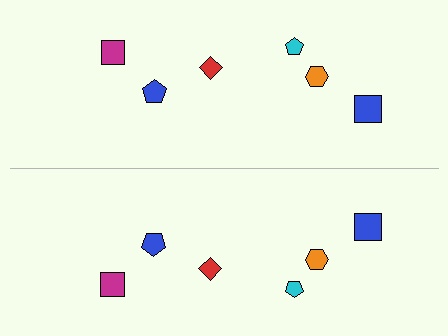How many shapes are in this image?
There are 12 shapes in this image.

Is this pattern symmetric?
Yes, this pattern has bilateral (reflection) symmetry.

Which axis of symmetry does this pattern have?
The pattern has a horizontal axis of symmetry running through the center of the image.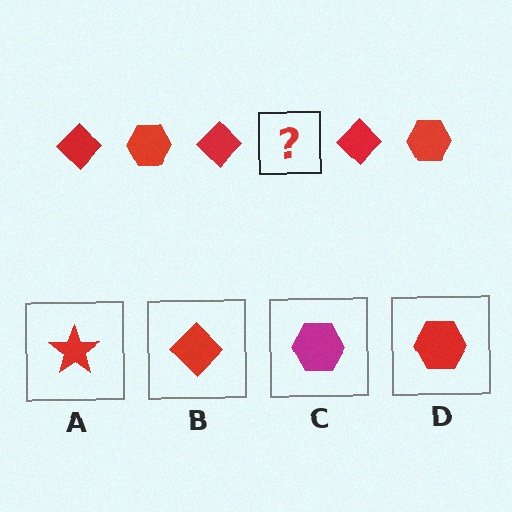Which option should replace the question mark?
Option D.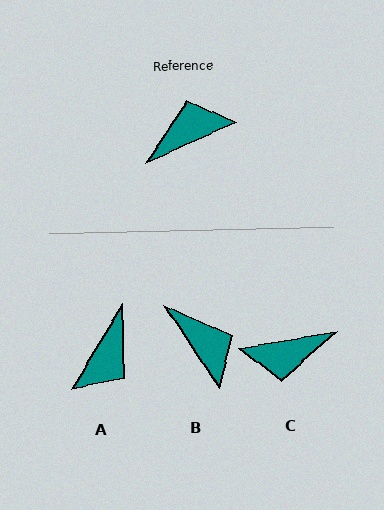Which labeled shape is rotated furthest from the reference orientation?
C, about 166 degrees away.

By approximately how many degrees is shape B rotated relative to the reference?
Approximately 80 degrees clockwise.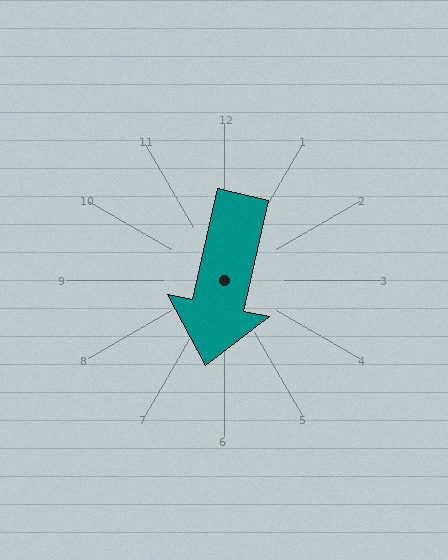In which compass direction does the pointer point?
South.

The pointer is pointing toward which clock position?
Roughly 6 o'clock.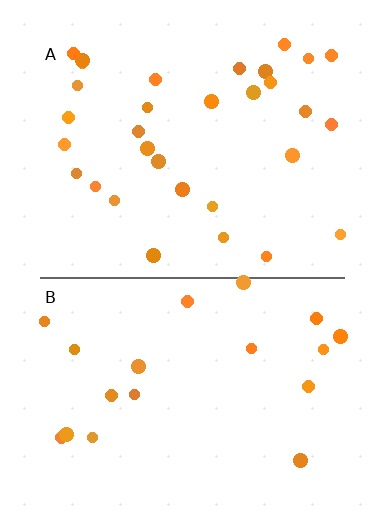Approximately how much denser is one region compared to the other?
Approximately 1.6× — region A over region B.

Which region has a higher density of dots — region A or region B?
A (the top).